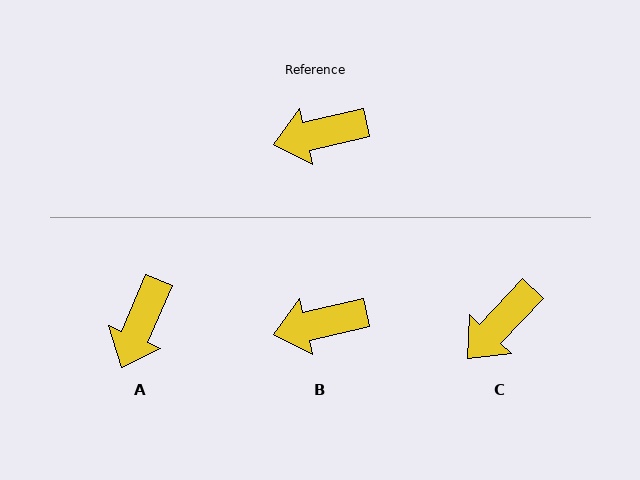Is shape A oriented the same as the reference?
No, it is off by about 54 degrees.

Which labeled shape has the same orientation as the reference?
B.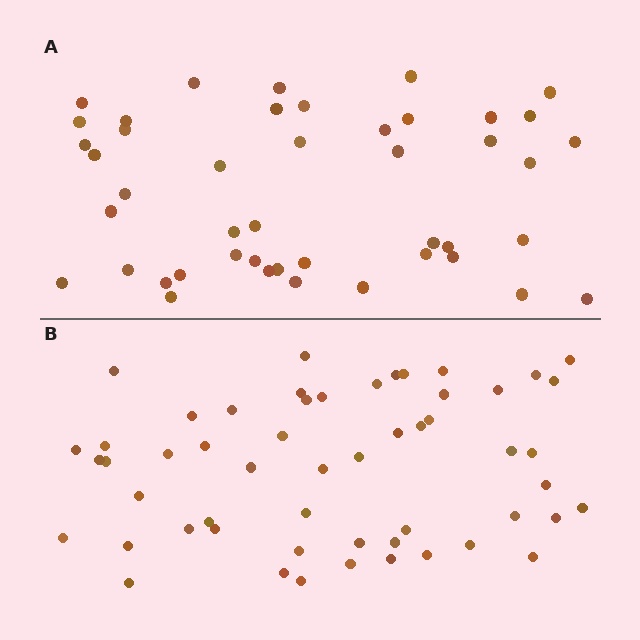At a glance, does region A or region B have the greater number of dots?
Region B (the bottom region) has more dots.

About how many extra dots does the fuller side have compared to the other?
Region B has roughly 8 or so more dots than region A.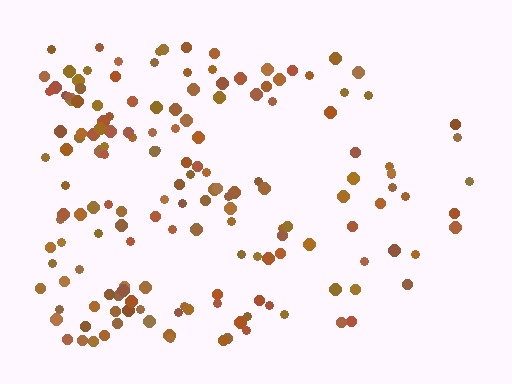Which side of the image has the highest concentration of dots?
The left.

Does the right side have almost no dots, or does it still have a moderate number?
Still a moderate number, just noticeably fewer than the left.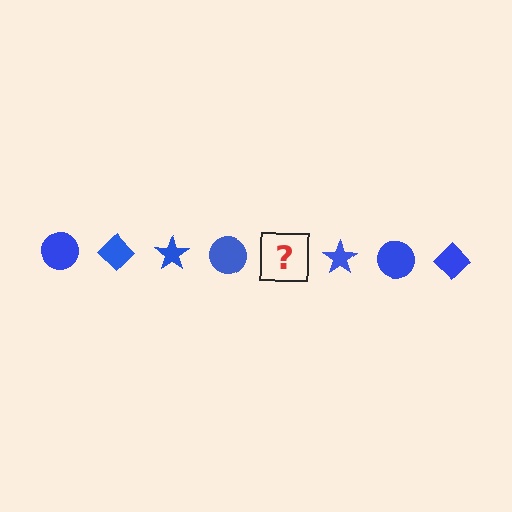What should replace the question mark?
The question mark should be replaced with a blue diamond.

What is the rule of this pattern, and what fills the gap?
The rule is that the pattern cycles through circle, diamond, star shapes in blue. The gap should be filled with a blue diamond.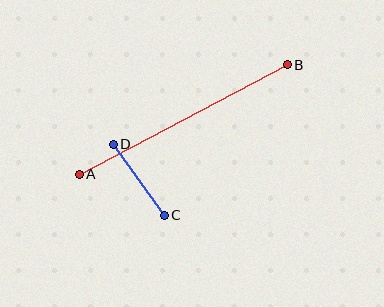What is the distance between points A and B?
The distance is approximately 235 pixels.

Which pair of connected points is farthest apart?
Points A and B are farthest apart.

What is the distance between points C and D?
The distance is approximately 87 pixels.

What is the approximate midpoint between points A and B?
The midpoint is at approximately (183, 119) pixels.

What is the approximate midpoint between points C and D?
The midpoint is at approximately (139, 180) pixels.